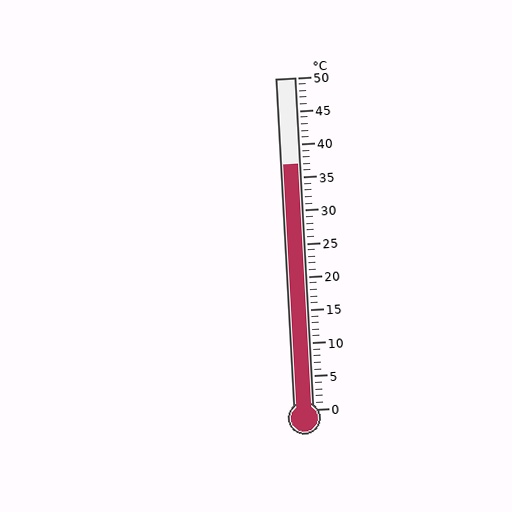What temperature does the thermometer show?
The thermometer shows approximately 37°C.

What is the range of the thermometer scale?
The thermometer scale ranges from 0°C to 50°C.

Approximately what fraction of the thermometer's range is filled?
The thermometer is filled to approximately 75% of its range.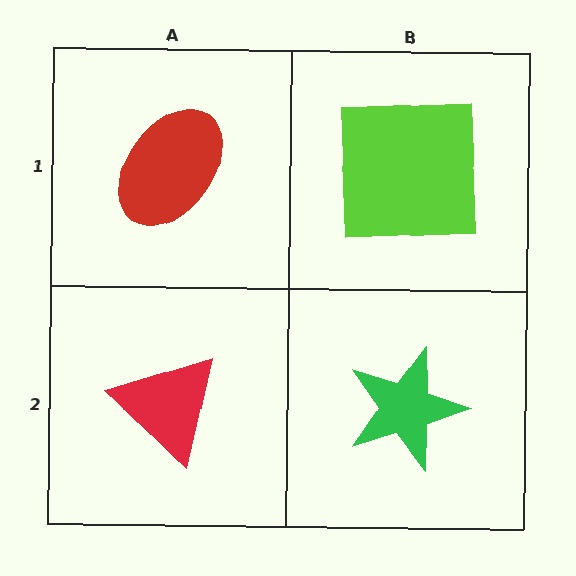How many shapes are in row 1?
2 shapes.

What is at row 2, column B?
A green star.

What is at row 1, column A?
A red ellipse.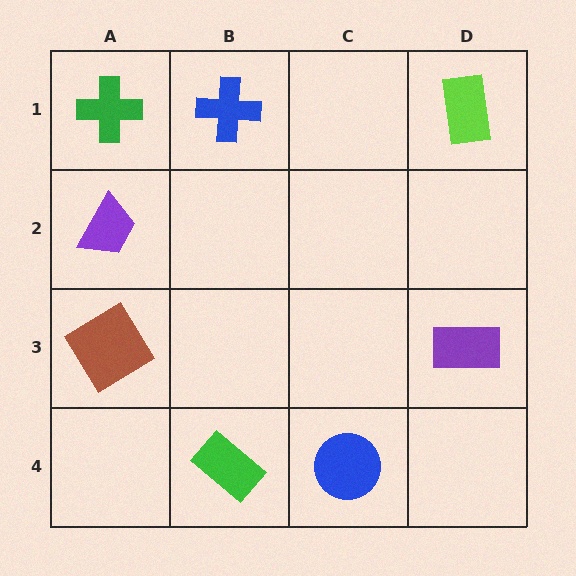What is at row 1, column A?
A green cross.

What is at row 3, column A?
A brown diamond.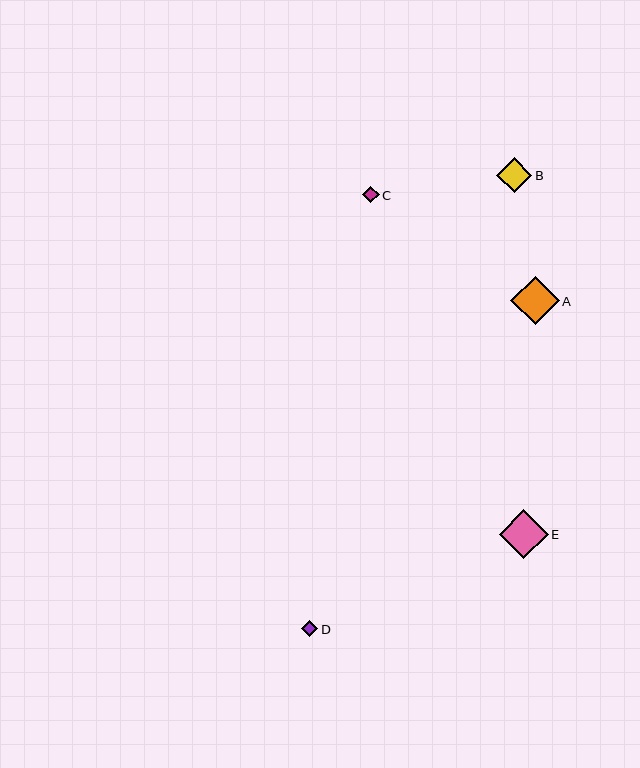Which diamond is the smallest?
Diamond D is the smallest with a size of approximately 16 pixels.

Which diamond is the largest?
Diamond E is the largest with a size of approximately 49 pixels.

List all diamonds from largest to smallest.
From largest to smallest: E, A, B, C, D.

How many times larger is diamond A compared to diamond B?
Diamond A is approximately 1.4 times the size of diamond B.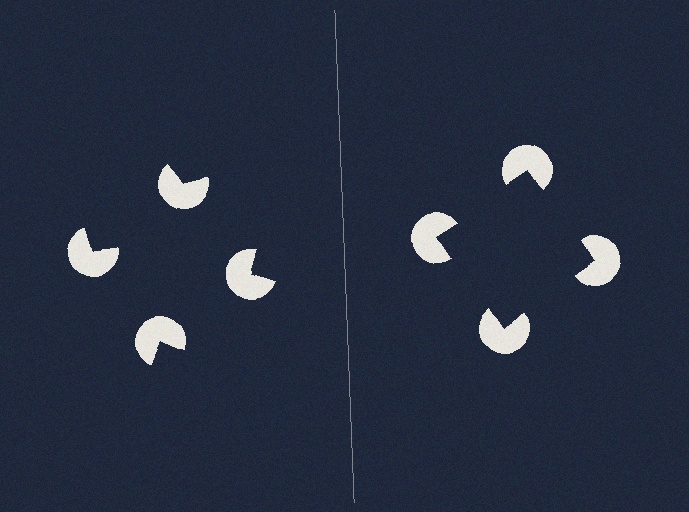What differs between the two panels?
The pac-man discs are positioned identically on both sides; only the wedge orientations differ. On the right they align to a square; on the left they are misaligned.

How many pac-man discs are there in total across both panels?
8 — 4 on each side.